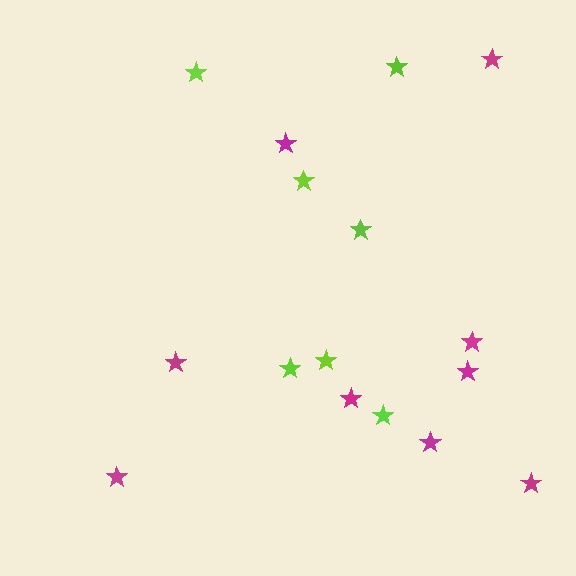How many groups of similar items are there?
There are 2 groups: one group of magenta stars (9) and one group of lime stars (7).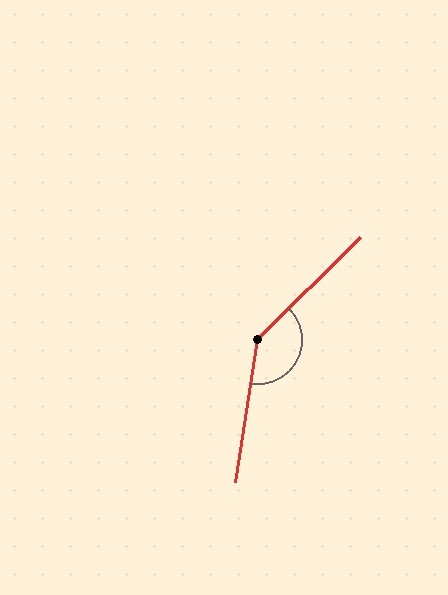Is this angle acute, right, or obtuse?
It is obtuse.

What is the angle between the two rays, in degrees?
Approximately 144 degrees.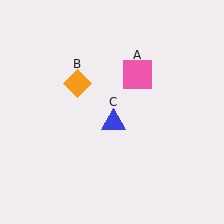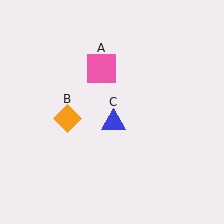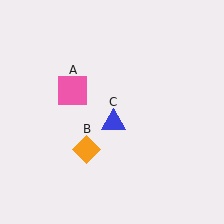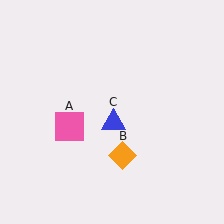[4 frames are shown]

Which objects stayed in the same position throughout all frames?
Blue triangle (object C) remained stationary.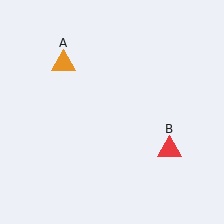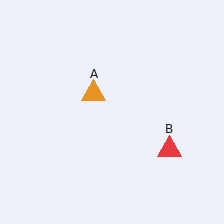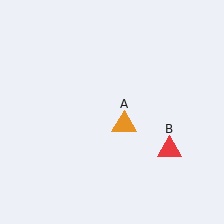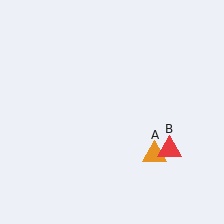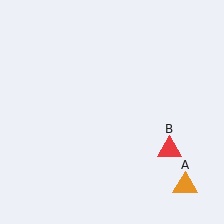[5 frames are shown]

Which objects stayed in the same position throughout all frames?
Red triangle (object B) remained stationary.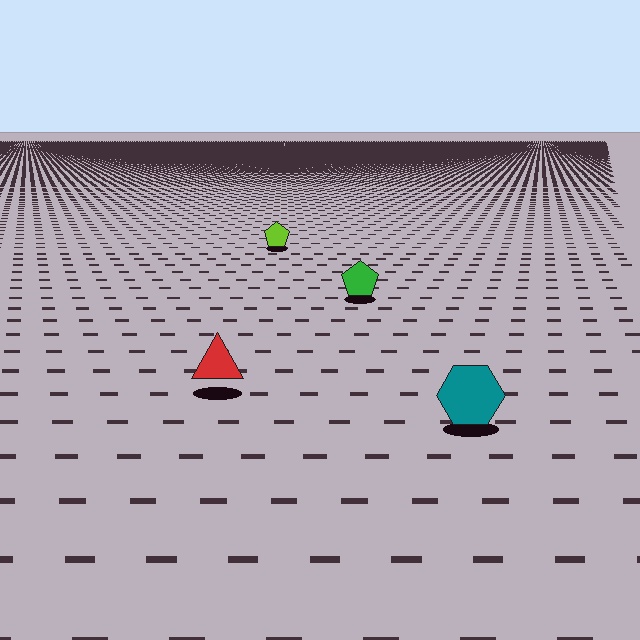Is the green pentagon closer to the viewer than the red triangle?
No. The red triangle is closer — you can tell from the texture gradient: the ground texture is coarser near it.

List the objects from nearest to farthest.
From nearest to farthest: the teal hexagon, the red triangle, the green pentagon, the lime pentagon.